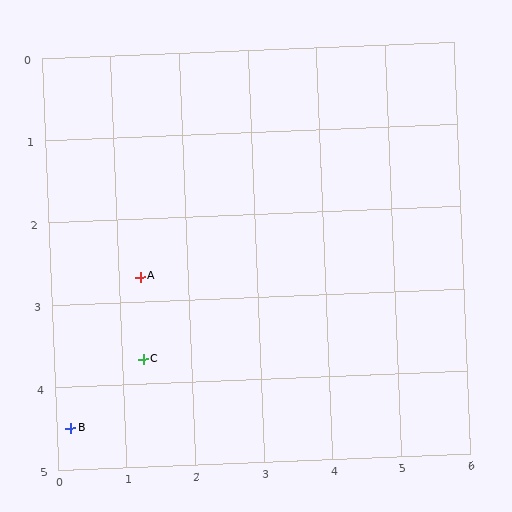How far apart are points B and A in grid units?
Points B and A are about 2.1 grid units apart.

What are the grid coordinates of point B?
Point B is at approximately (0.2, 4.5).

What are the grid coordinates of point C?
Point C is at approximately (1.3, 3.7).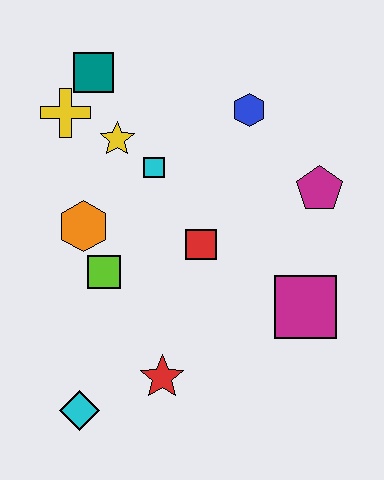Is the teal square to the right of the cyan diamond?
Yes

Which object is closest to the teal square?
The yellow cross is closest to the teal square.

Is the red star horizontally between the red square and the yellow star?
Yes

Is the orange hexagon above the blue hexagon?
No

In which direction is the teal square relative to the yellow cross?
The teal square is above the yellow cross.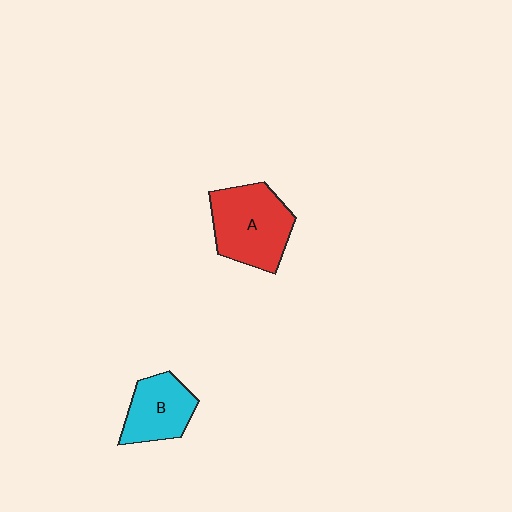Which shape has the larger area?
Shape A (red).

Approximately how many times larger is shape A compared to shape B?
Approximately 1.4 times.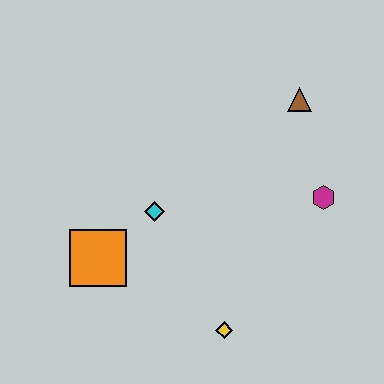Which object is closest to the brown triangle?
The magenta hexagon is closest to the brown triangle.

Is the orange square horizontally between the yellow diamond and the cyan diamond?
No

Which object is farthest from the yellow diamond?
The brown triangle is farthest from the yellow diamond.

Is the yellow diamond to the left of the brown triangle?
Yes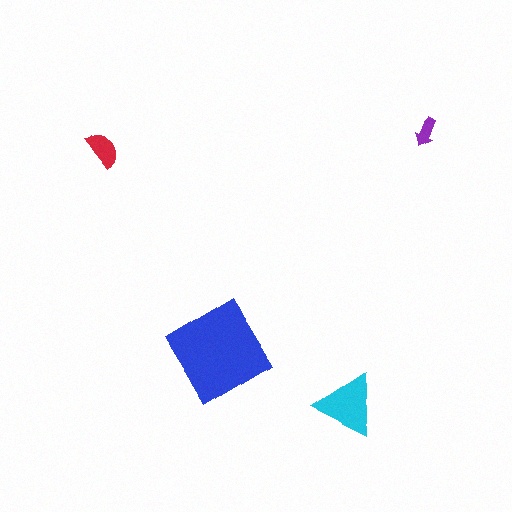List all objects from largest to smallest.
The blue diamond, the cyan triangle, the red semicircle, the purple arrow.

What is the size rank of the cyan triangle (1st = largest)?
2nd.